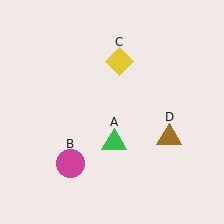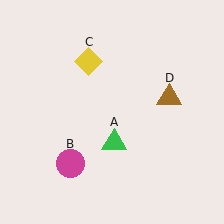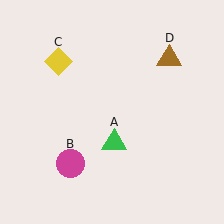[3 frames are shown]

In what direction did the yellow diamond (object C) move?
The yellow diamond (object C) moved left.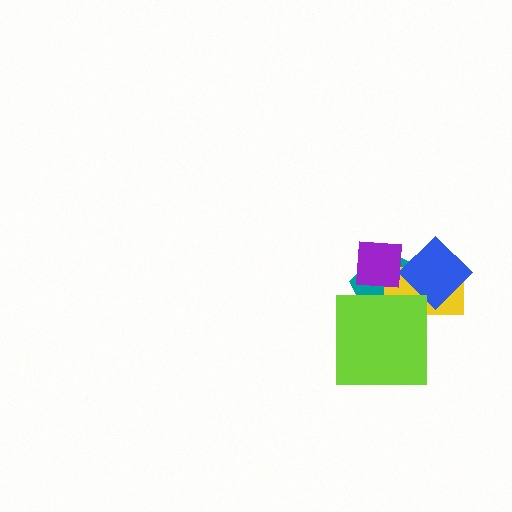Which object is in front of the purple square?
The blue diamond is in front of the purple square.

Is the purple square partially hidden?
Yes, it is partially covered by another shape.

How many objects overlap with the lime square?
2 objects overlap with the lime square.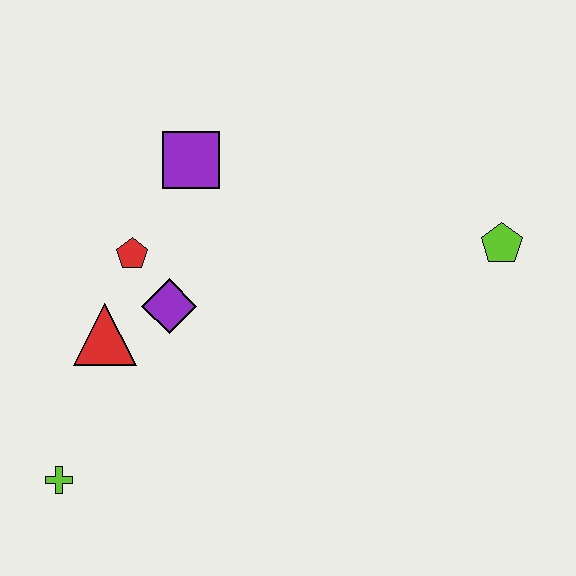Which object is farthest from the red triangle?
The lime pentagon is farthest from the red triangle.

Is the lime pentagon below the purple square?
Yes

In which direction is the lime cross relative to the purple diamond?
The lime cross is below the purple diamond.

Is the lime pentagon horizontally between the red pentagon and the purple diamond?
No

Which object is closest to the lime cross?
The red triangle is closest to the lime cross.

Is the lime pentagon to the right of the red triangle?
Yes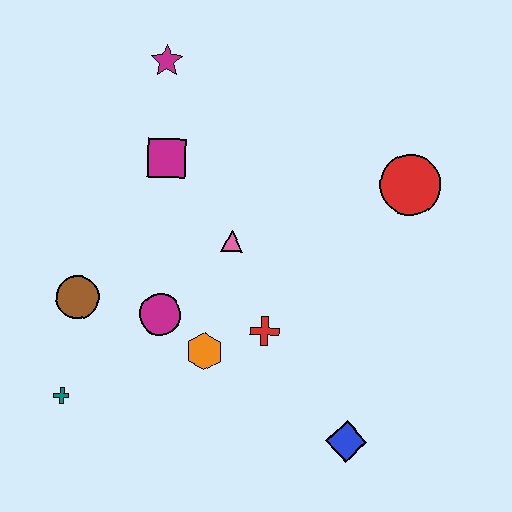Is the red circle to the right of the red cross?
Yes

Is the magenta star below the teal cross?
No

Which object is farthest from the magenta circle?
The red circle is farthest from the magenta circle.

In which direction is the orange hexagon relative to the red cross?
The orange hexagon is to the left of the red cross.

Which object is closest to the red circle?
The pink triangle is closest to the red circle.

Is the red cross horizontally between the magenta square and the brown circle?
No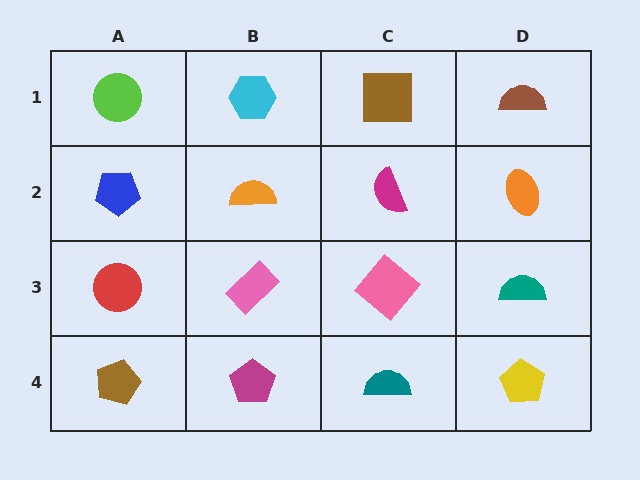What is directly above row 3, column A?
A blue pentagon.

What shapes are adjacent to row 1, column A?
A blue pentagon (row 2, column A), a cyan hexagon (row 1, column B).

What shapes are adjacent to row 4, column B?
A pink rectangle (row 3, column B), a brown pentagon (row 4, column A), a teal semicircle (row 4, column C).